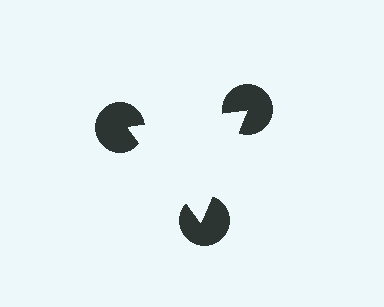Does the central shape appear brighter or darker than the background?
It typically appears slightly brighter than the background, even though no actual brightness change is drawn.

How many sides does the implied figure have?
3 sides.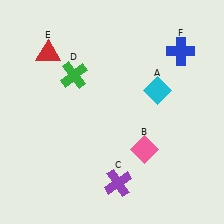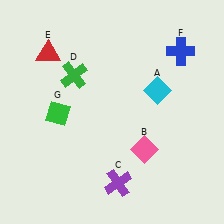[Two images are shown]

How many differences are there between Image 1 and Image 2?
There is 1 difference between the two images.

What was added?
A green diamond (G) was added in Image 2.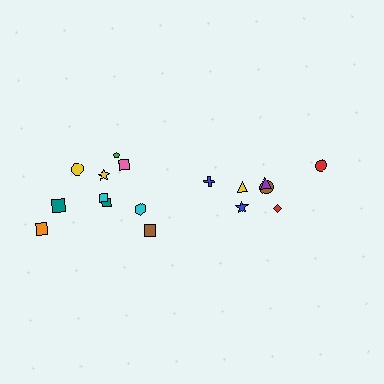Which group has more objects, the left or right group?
The left group.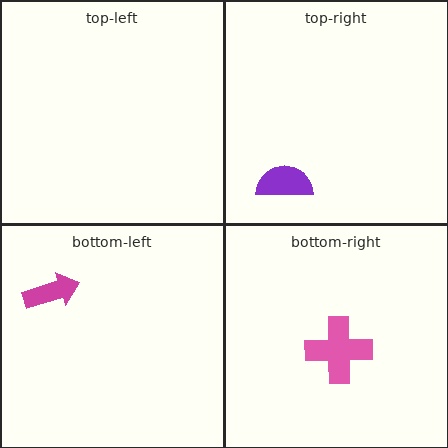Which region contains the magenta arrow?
The bottom-left region.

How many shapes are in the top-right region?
1.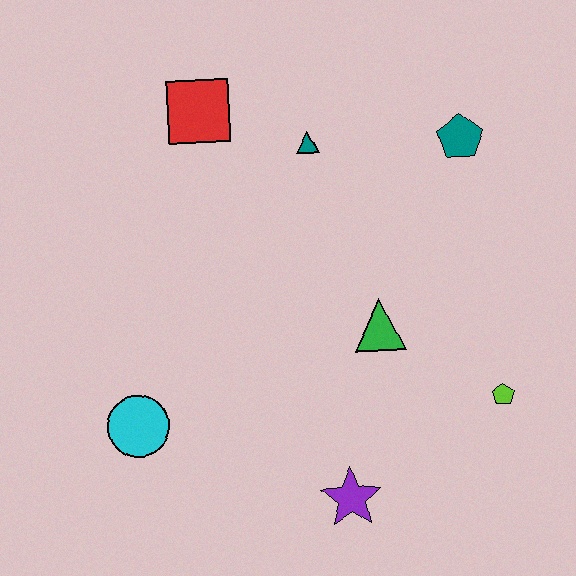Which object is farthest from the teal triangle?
The purple star is farthest from the teal triangle.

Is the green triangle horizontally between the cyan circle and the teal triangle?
No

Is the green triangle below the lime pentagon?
No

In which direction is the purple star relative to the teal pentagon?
The purple star is below the teal pentagon.